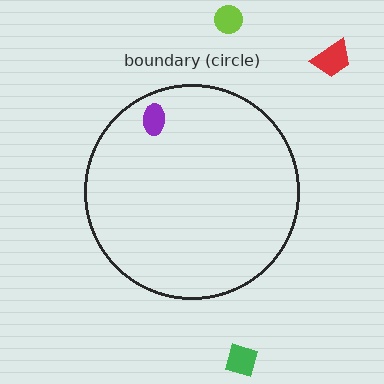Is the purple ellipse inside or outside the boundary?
Inside.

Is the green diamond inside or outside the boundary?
Outside.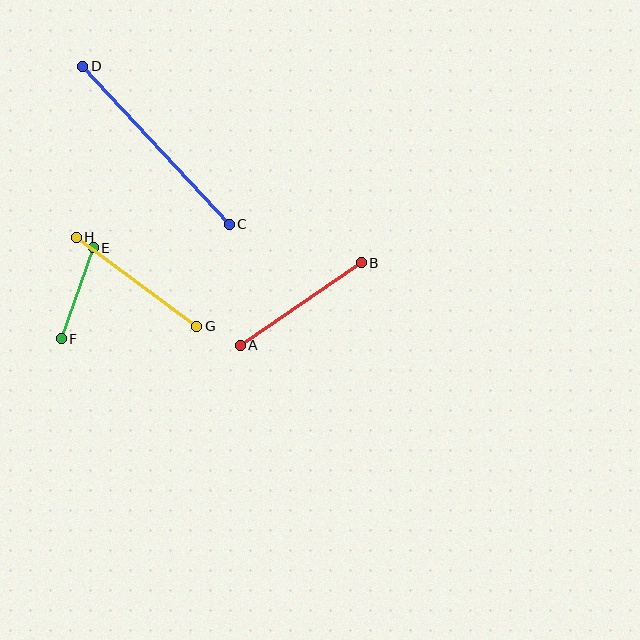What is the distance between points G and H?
The distance is approximately 149 pixels.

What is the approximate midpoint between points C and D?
The midpoint is at approximately (156, 145) pixels.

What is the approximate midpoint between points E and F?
The midpoint is at approximately (77, 293) pixels.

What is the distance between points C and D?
The distance is approximately 215 pixels.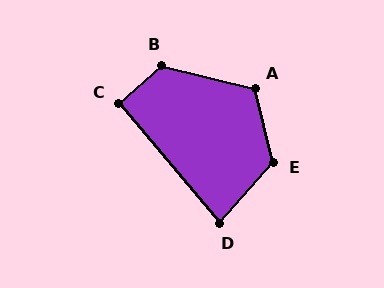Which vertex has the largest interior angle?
B, at approximately 125 degrees.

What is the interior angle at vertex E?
Approximately 124 degrees (obtuse).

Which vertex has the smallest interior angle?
D, at approximately 82 degrees.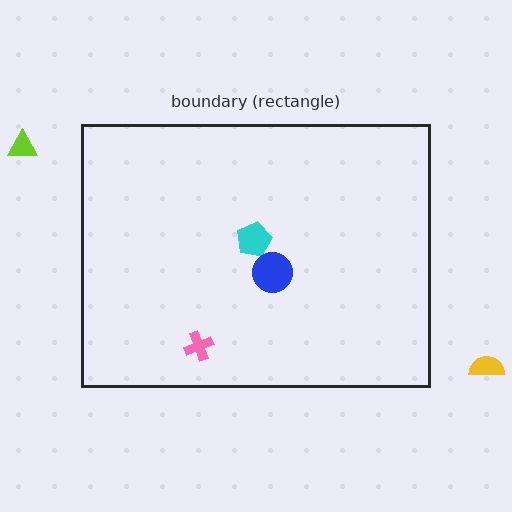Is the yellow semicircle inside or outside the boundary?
Outside.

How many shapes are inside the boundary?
3 inside, 2 outside.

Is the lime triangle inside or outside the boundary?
Outside.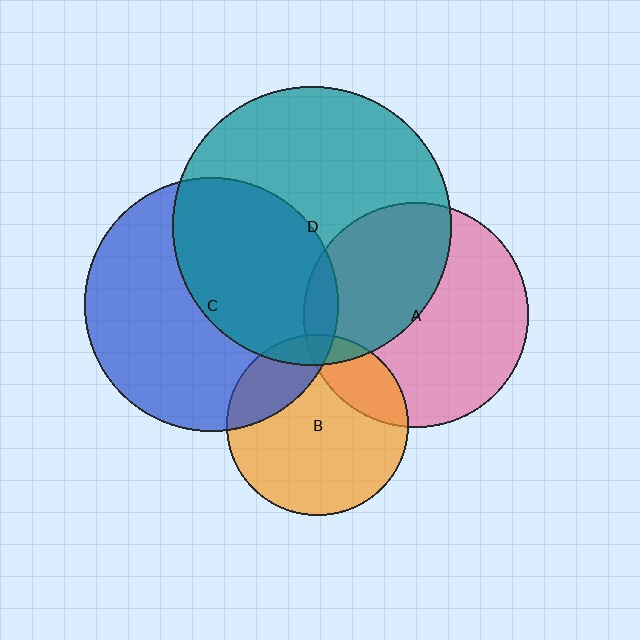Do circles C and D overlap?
Yes.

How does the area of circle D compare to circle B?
Approximately 2.4 times.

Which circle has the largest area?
Circle D (teal).